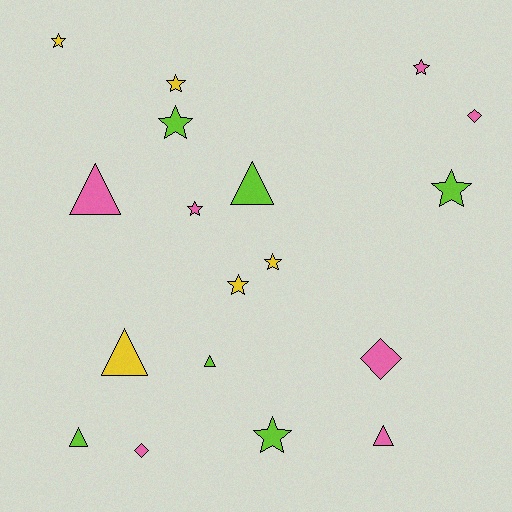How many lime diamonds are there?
There are no lime diamonds.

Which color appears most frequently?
Pink, with 7 objects.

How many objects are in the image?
There are 18 objects.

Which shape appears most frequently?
Star, with 9 objects.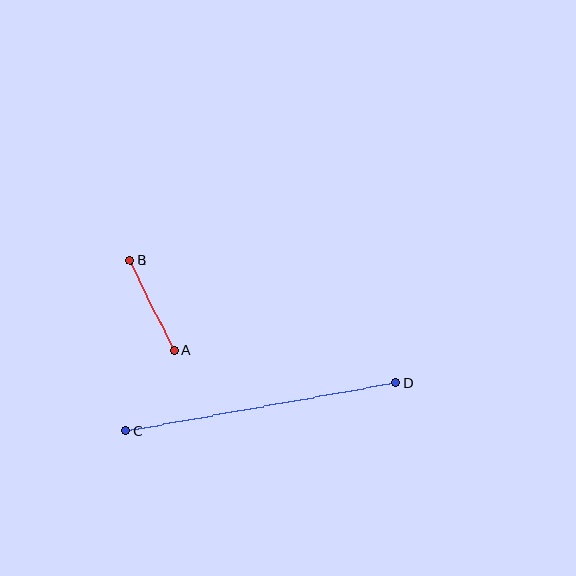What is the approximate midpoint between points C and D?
The midpoint is at approximately (261, 407) pixels.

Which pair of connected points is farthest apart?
Points C and D are farthest apart.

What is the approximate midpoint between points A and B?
The midpoint is at approximately (152, 306) pixels.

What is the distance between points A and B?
The distance is approximately 101 pixels.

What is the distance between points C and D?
The distance is approximately 274 pixels.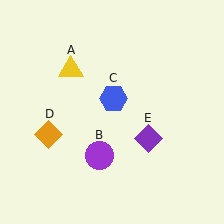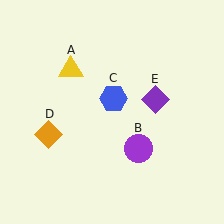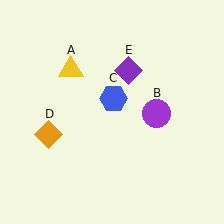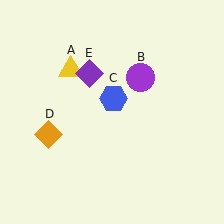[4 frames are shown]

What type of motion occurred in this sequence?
The purple circle (object B), purple diamond (object E) rotated counterclockwise around the center of the scene.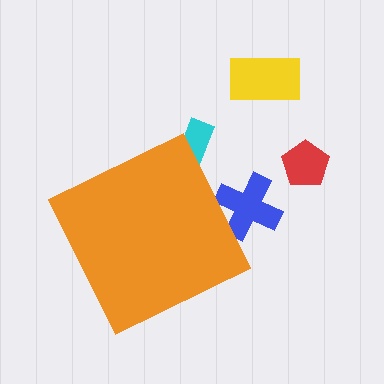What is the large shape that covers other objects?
An orange diamond.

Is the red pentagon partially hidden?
No, the red pentagon is fully visible.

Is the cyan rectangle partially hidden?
Yes, the cyan rectangle is partially hidden behind the orange diamond.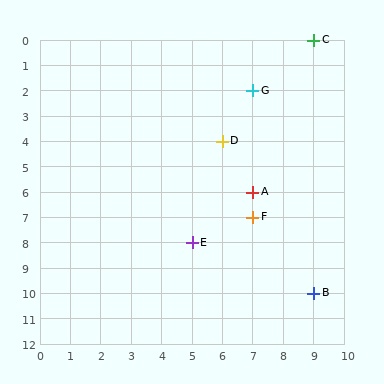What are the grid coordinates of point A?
Point A is at grid coordinates (7, 6).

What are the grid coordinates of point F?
Point F is at grid coordinates (7, 7).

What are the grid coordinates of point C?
Point C is at grid coordinates (9, 0).